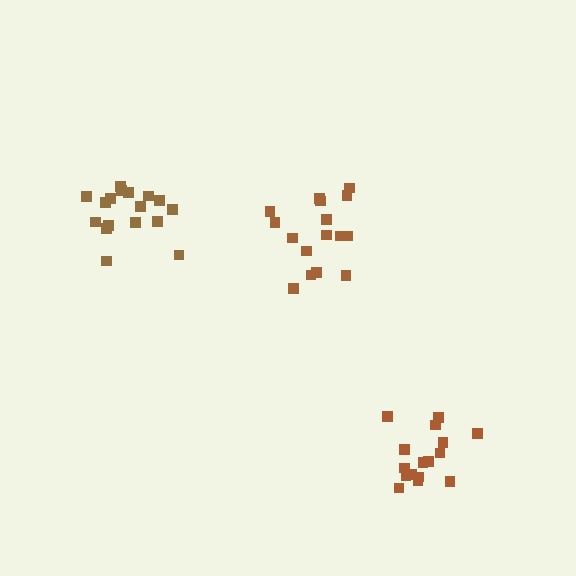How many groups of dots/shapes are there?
There are 3 groups.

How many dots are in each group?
Group 1: 16 dots, Group 2: 16 dots, Group 3: 17 dots (49 total).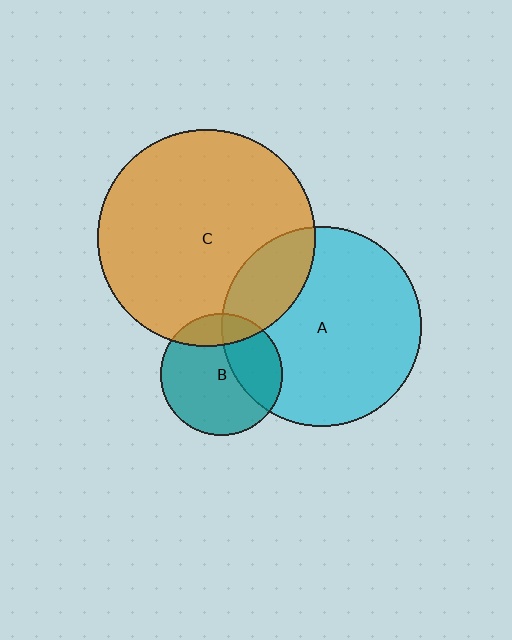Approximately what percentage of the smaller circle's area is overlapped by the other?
Approximately 20%.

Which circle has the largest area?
Circle C (orange).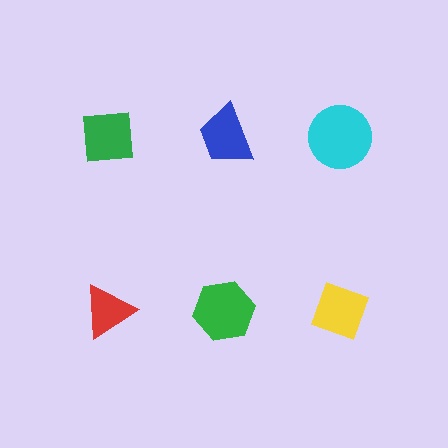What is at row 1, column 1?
A green square.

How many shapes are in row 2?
3 shapes.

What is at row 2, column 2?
A green hexagon.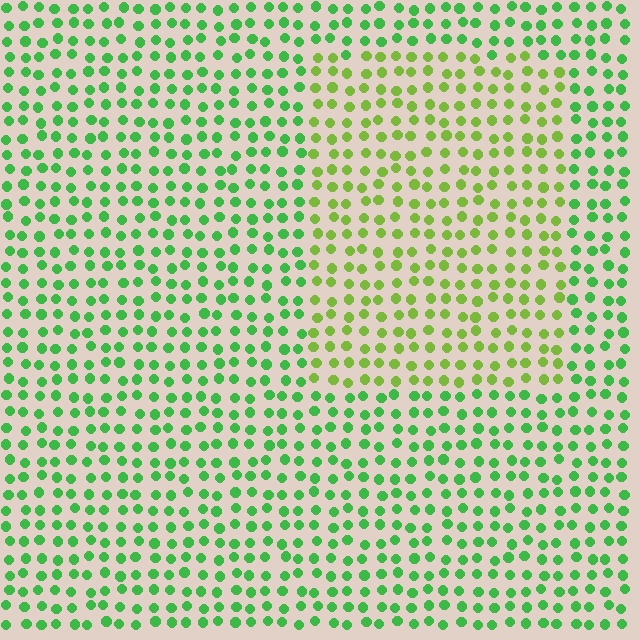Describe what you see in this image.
The image is filled with small green elements in a uniform arrangement. A rectangle-shaped region is visible where the elements are tinted to a slightly different hue, forming a subtle color boundary.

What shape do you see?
I see a rectangle.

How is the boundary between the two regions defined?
The boundary is defined purely by a slight shift in hue (about 35 degrees). Spacing, size, and orientation are identical on both sides.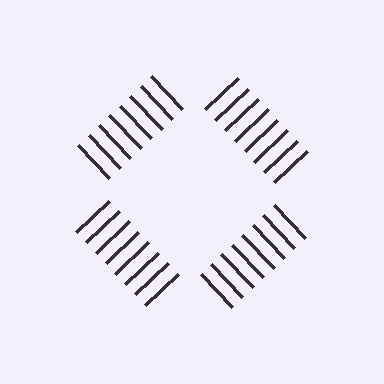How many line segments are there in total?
32 — 8 along each of the 4 edges.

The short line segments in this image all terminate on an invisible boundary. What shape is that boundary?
An illusory square — the line segments terminate on its edges but no continuous stroke is drawn.